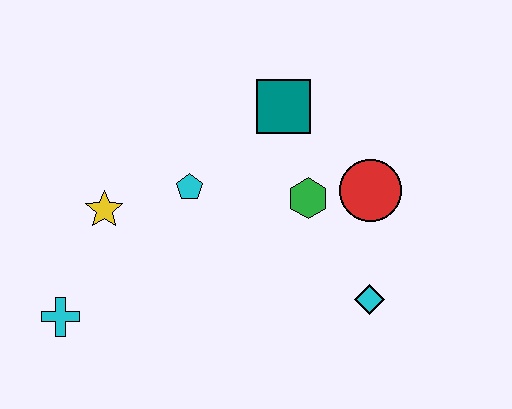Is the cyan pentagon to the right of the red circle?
No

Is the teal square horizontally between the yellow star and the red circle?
Yes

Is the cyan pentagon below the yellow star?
No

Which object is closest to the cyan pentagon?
The yellow star is closest to the cyan pentagon.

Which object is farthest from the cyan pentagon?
The cyan diamond is farthest from the cyan pentagon.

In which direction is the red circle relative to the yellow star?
The red circle is to the right of the yellow star.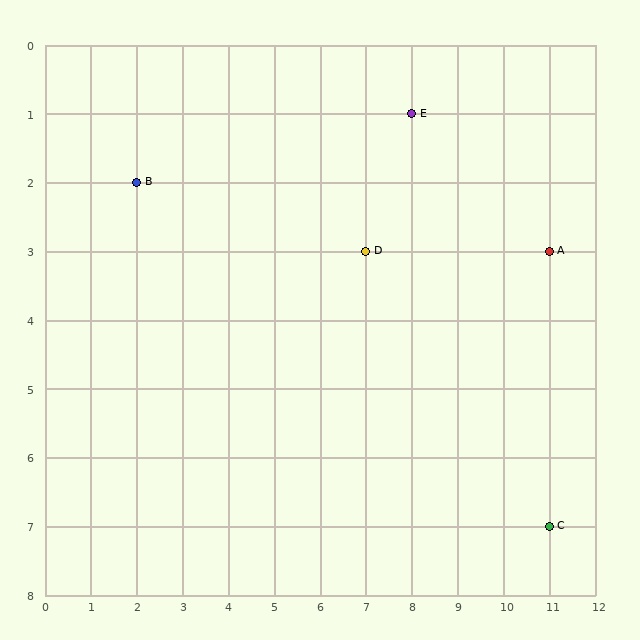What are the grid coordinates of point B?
Point B is at grid coordinates (2, 2).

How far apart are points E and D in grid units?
Points E and D are 1 column and 2 rows apart (about 2.2 grid units diagonally).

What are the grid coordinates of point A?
Point A is at grid coordinates (11, 3).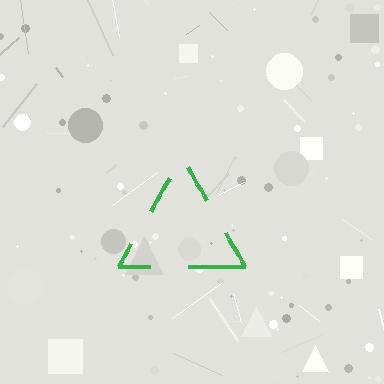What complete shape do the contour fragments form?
The contour fragments form a triangle.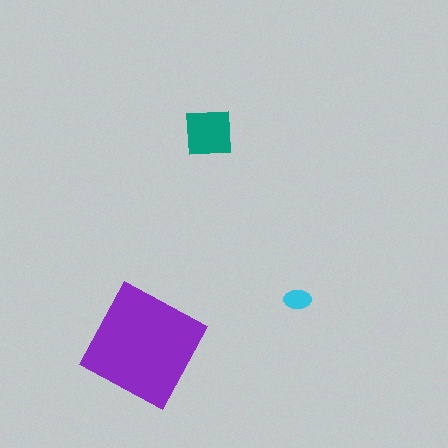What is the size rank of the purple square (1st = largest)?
1st.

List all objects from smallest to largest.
The cyan ellipse, the teal square, the purple square.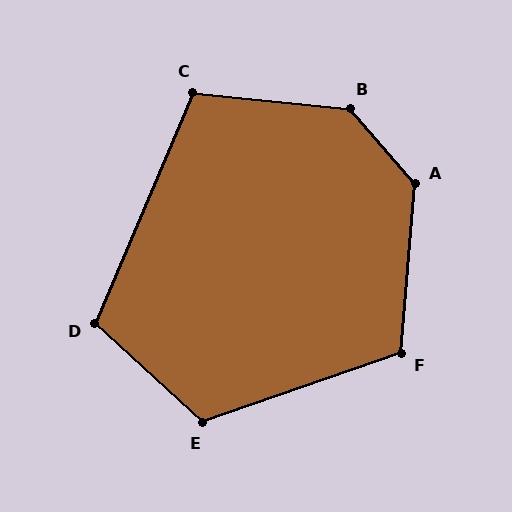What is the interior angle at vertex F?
Approximately 114 degrees (obtuse).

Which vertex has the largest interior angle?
B, at approximately 137 degrees.